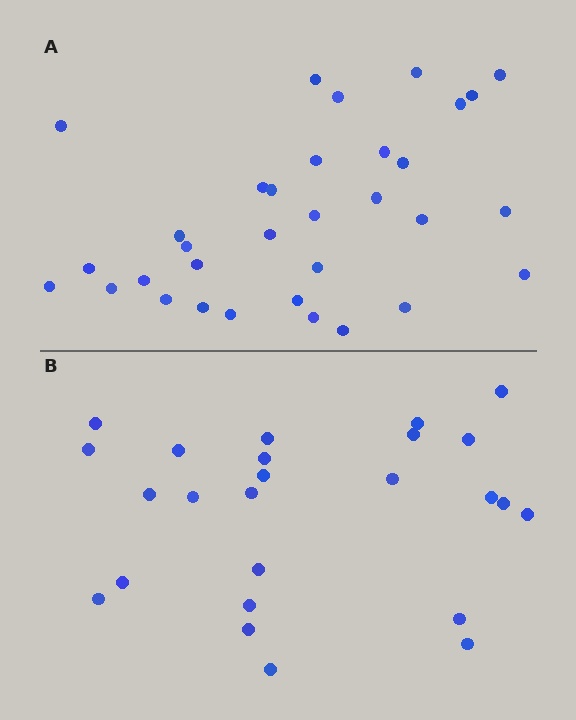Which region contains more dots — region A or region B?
Region A (the top region) has more dots.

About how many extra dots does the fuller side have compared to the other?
Region A has roughly 8 or so more dots than region B.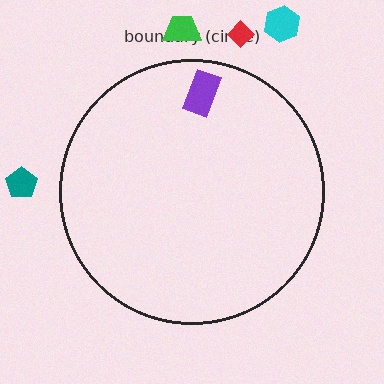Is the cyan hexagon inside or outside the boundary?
Outside.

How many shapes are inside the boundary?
1 inside, 4 outside.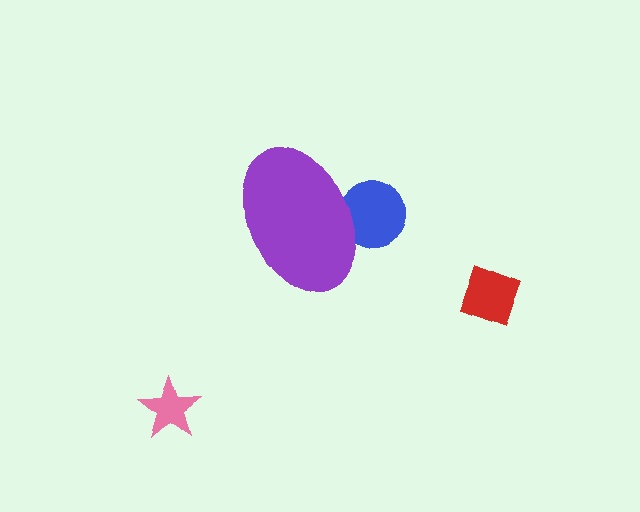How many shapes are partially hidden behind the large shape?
1 shape is partially hidden.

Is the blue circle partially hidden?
Yes, the blue circle is partially hidden behind the purple ellipse.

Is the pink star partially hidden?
No, the pink star is fully visible.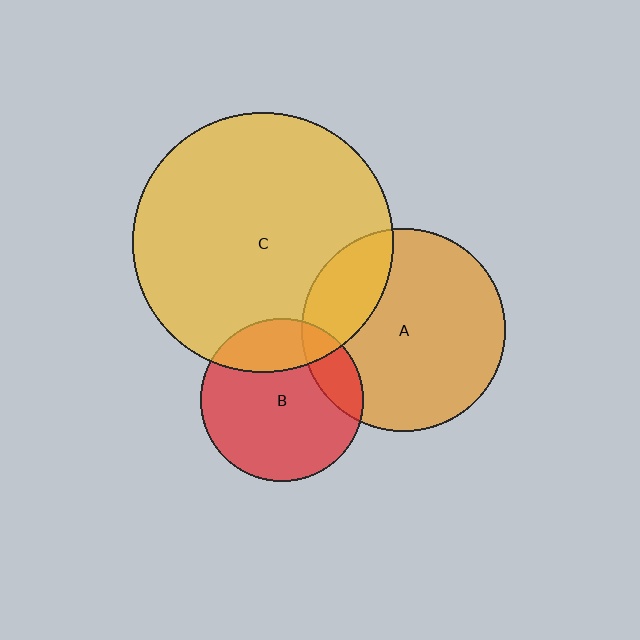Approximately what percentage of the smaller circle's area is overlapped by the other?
Approximately 25%.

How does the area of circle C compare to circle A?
Approximately 1.6 times.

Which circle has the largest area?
Circle C (yellow).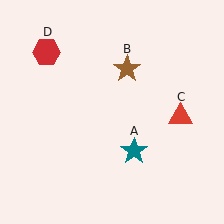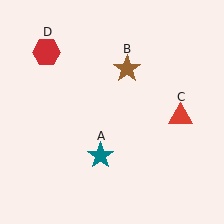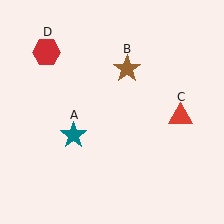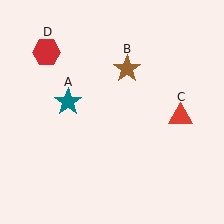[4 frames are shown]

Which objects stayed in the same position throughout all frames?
Brown star (object B) and red triangle (object C) and red hexagon (object D) remained stationary.